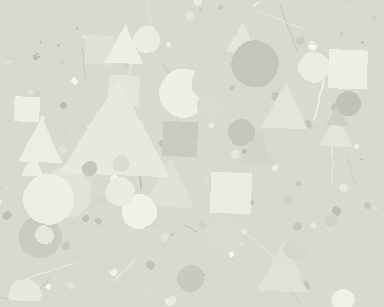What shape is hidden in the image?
A triangle is hidden in the image.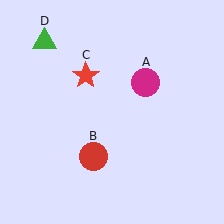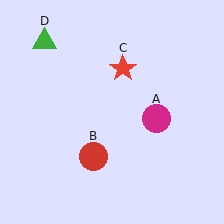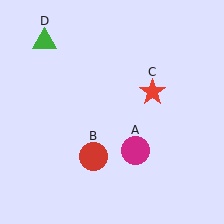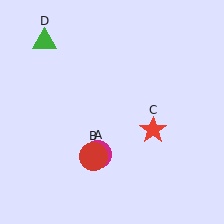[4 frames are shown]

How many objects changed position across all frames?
2 objects changed position: magenta circle (object A), red star (object C).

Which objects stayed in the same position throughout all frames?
Red circle (object B) and green triangle (object D) remained stationary.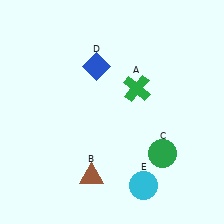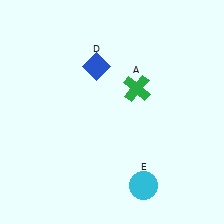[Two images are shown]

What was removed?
The green circle (C), the brown triangle (B) were removed in Image 2.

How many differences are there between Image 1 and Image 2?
There are 2 differences between the two images.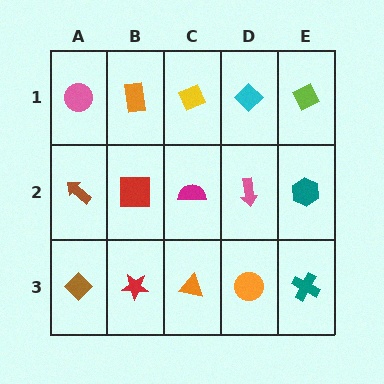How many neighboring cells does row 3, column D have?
3.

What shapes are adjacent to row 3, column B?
A red square (row 2, column B), a brown diamond (row 3, column A), an orange triangle (row 3, column C).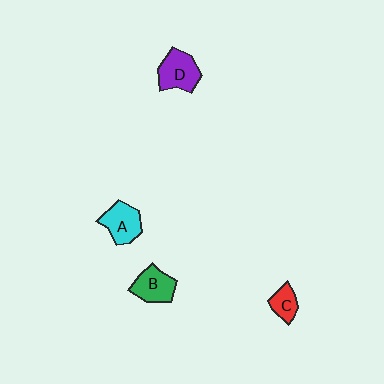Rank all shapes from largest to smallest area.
From largest to smallest: D (purple), A (cyan), B (green), C (red).